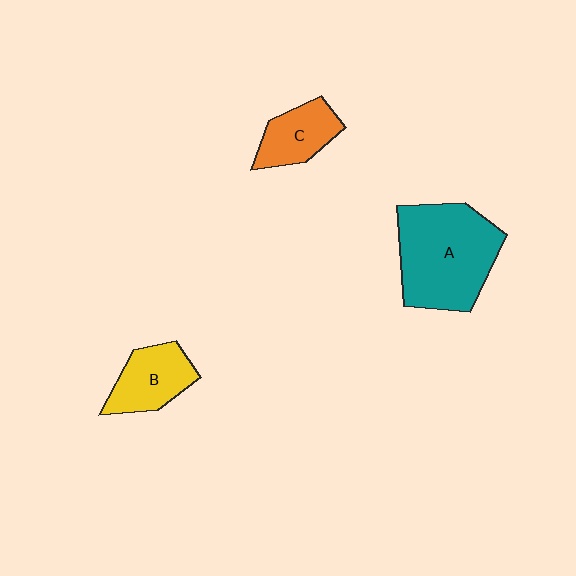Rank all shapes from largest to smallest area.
From largest to smallest: A (teal), B (yellow), C (orange).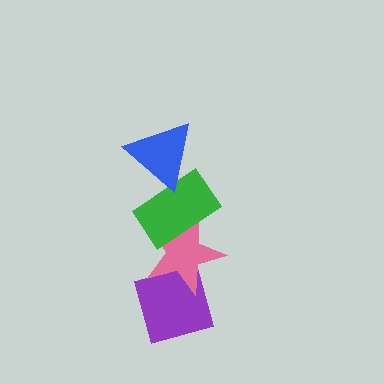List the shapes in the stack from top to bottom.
From top to bottom: the blue triangle, the green rectangle, the pink star, the purple diamond.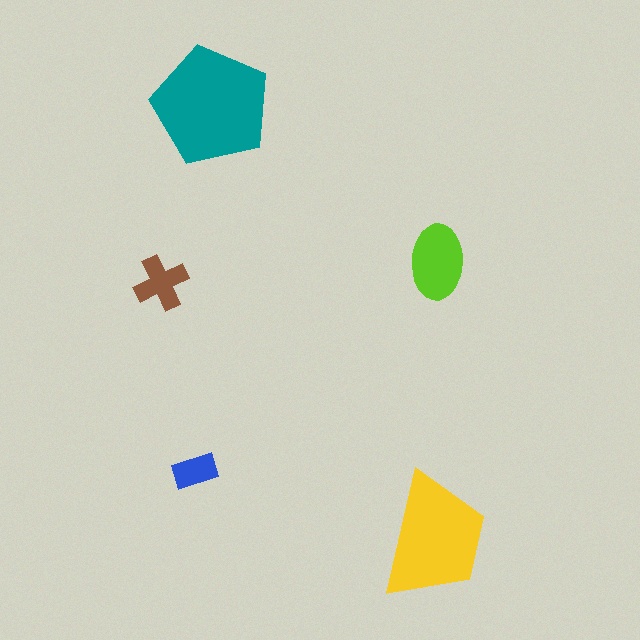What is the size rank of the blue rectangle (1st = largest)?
5th.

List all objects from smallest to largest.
The blue rectangle, the brown cross, the lime ellipse, the yellow trapezoid, the teal pentagon.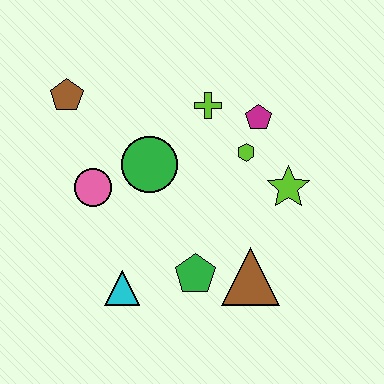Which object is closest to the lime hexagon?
The magenta pentagon is closest to the lime hexagon.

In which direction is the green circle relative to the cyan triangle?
The green circle is above the cyan triangle.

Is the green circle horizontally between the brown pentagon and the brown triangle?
Yes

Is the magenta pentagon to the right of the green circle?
Yes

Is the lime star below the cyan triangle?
No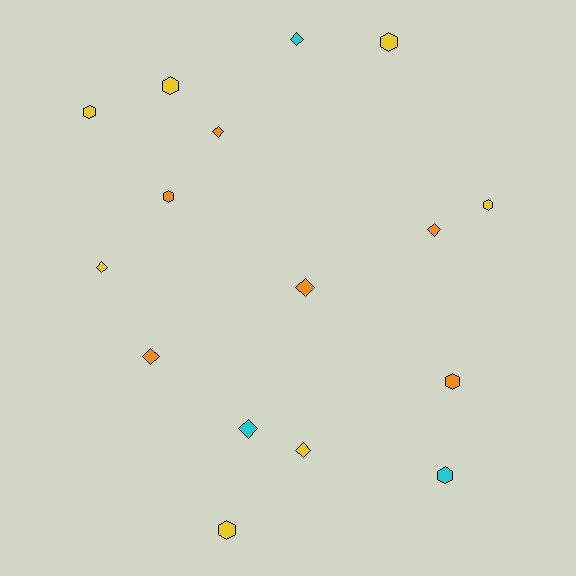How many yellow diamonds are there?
There are 2 yellow diamonds.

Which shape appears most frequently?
Hexagon, with 8 objects.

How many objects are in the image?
There are 16 objects.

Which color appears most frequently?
Yellow, with 7 objects.